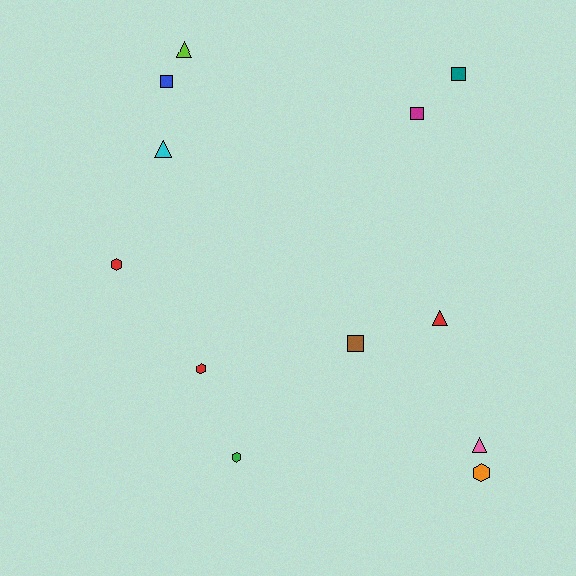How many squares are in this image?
There are 4 squares.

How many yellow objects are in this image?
There are no yellow objects.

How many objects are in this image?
There are 12 objects.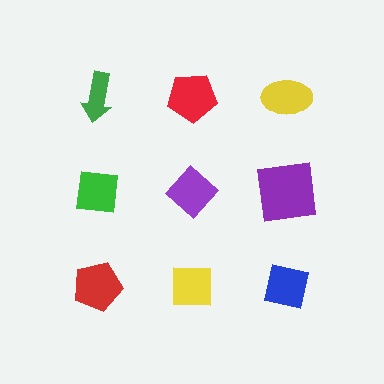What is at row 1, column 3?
A yellow ellipse.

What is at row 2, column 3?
A purple square.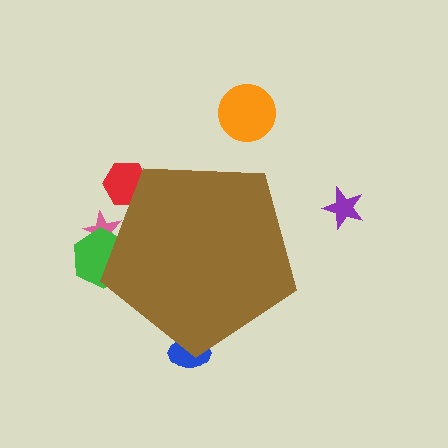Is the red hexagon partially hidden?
Yes, the red hexagon is partially hidden behind the brown pentagon.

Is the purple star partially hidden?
No, the purple star is fully visible.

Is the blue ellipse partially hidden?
Yes, the blue ellipse is partially hidden behind the brown pentagon.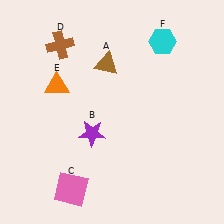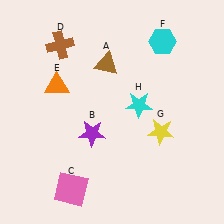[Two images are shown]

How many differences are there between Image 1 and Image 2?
There are 2 differences between the two images.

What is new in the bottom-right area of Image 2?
A yellow star (G) was added in the bottom-right area of Image 2.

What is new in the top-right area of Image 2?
A cyan star (H) was added in the top-right area of Image 2.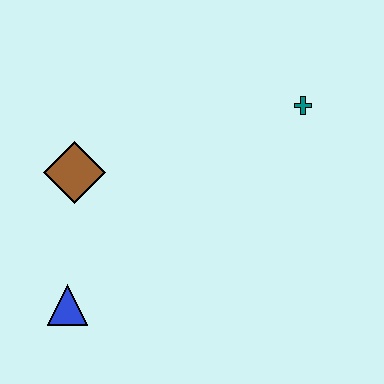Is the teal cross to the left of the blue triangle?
No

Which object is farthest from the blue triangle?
The teal cross is farthest from the blue triangle.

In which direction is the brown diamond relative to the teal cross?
The brown diamond is to the left of the teal cross.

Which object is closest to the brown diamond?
The blue triangle is closest to the brown diamond.